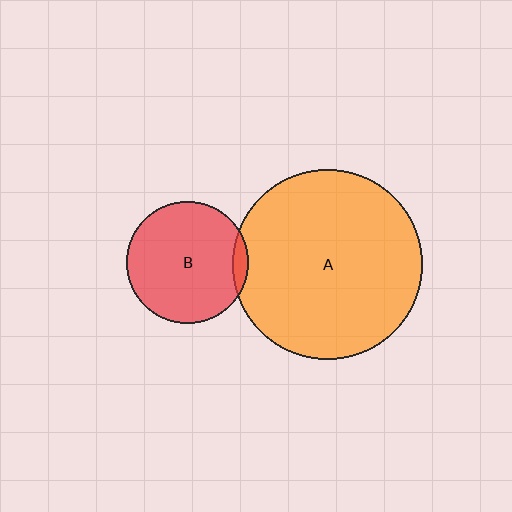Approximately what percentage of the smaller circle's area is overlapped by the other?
Approximately 5%.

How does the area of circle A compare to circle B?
Approximately 2.4 times.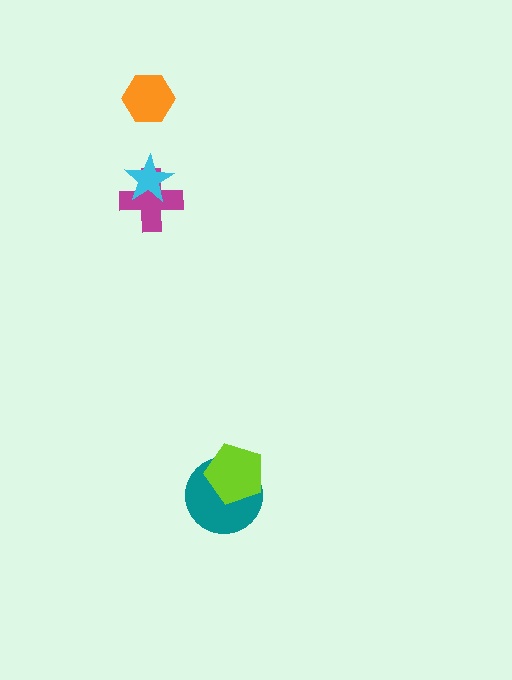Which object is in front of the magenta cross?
The cyan star is in front of the magenta cross.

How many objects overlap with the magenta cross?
1 object overlaps with the magenta cross.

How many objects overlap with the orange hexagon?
0 objects overlap with the orange hexagon.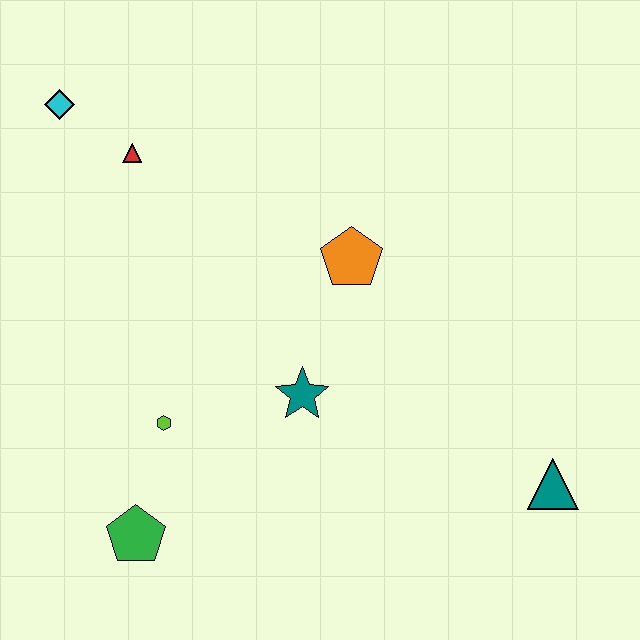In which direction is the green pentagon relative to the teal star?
The green pentagon is to the left of the teal star.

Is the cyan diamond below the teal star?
No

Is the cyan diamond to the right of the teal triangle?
No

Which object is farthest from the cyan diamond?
The teal triangle is farthest from the cyan diamond.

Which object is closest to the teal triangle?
The teal star is closest to the teal triangle.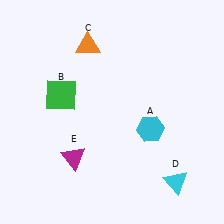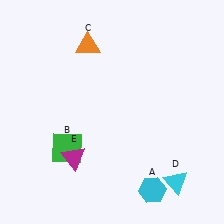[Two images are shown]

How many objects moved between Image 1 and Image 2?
2 objects moved between the two images.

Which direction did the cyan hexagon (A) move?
The cyan hexagon (A) moved down.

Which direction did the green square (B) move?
The green square (B) moved down.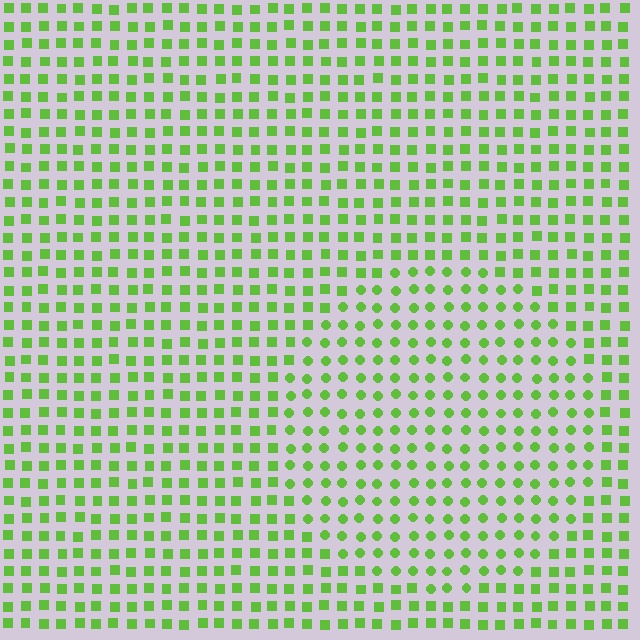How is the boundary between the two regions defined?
The boundary is defined by a change in element shape: circles inside vs. squares outside. All elements share the same color and spacing.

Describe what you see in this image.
The image is filled with small lime elements arranged in a uniform grid. A circle-shaped region contains circles, while the surrounding area contains squares. The boundary is defined purely by the change in element shape.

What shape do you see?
I see a circle.